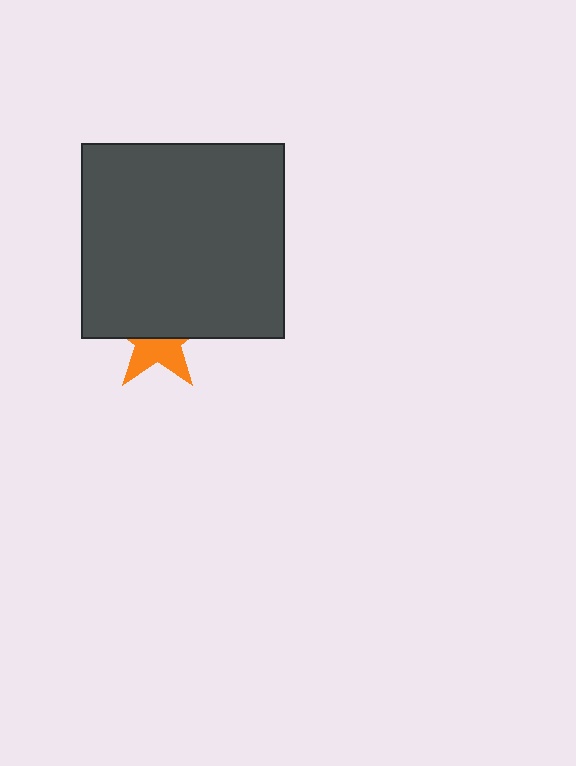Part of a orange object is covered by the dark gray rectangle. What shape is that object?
It is a star.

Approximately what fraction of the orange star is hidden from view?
Roughly 56% of the orange star is hidden behind the dark gray rectangle.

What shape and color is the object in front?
The object in front is a dark gray rectangle.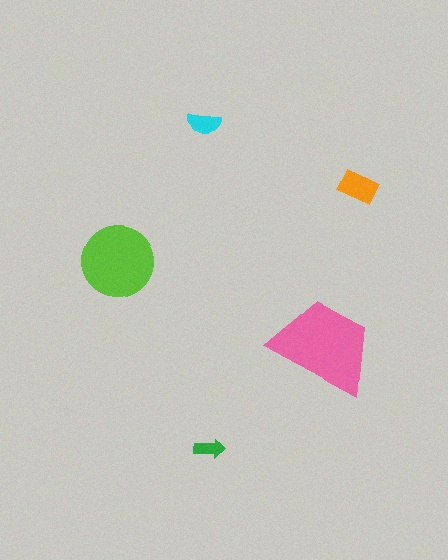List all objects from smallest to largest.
The green arrow, the cyan semicircle, the orange rectangle, the lime circle, the pink trapezoid.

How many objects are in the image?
There are 5 objects in the image.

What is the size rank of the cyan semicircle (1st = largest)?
4th.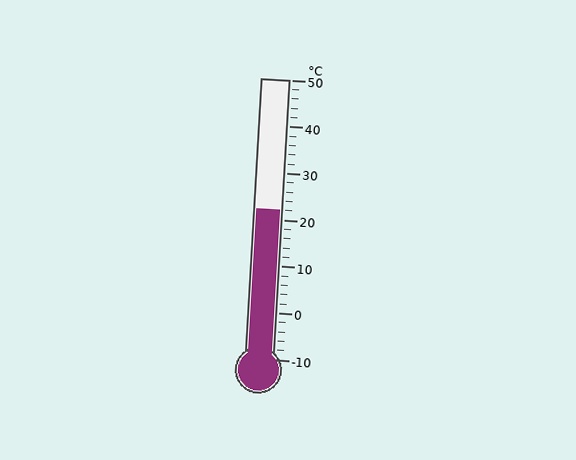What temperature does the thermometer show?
The thermometer shows approximately 22°C.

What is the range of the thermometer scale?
The thermometer scale ranges from -10°C to 50°C.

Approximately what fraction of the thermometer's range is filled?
The thermometer is filled to approximately 55% of its range.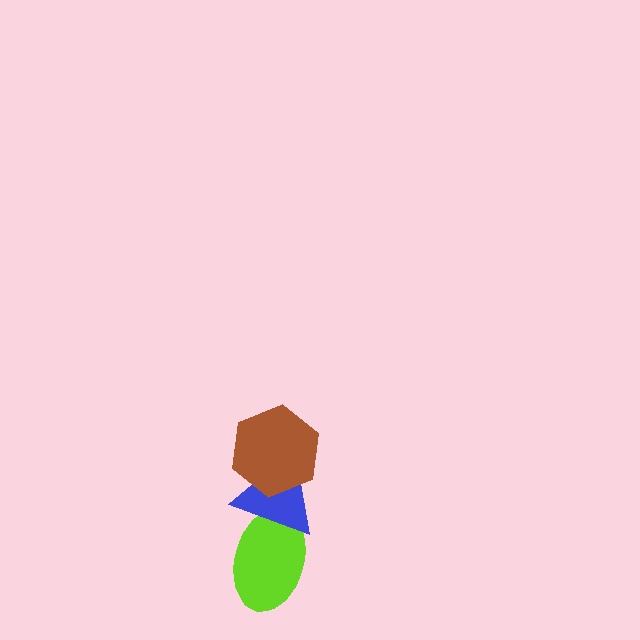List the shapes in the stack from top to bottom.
From top to bottom: the brown hexagon, the blue triangle, the lime ellipse.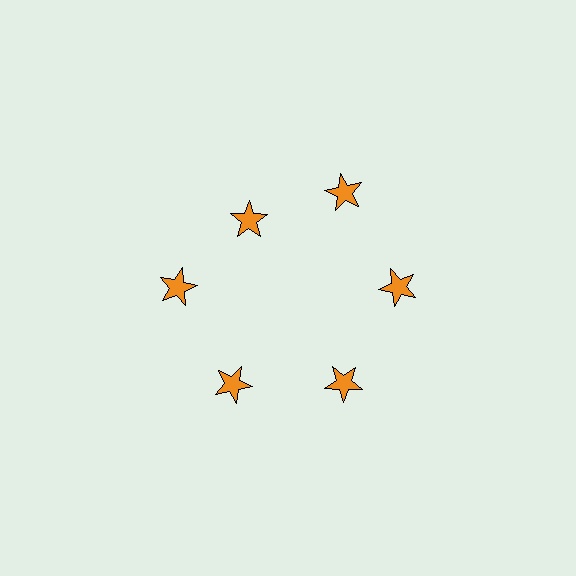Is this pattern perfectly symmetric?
No. The 6 orange stars are arranged in a ring, but one element near the 11 o'clock position is pulled inward toward the center, breaking the 6-fold rotational symmetry.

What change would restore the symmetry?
The symmetry would be restored by moving it outward, back onto the ring so that all 6 stars sit at equal angles and equal distance from the center.